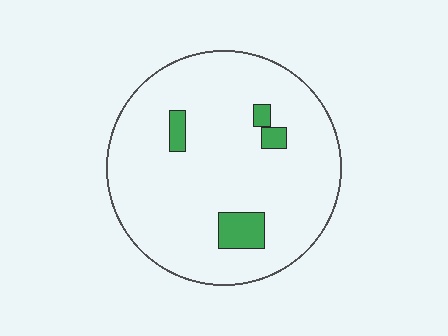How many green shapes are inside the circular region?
4.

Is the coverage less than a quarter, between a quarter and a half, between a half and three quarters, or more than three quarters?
Less than a quarter.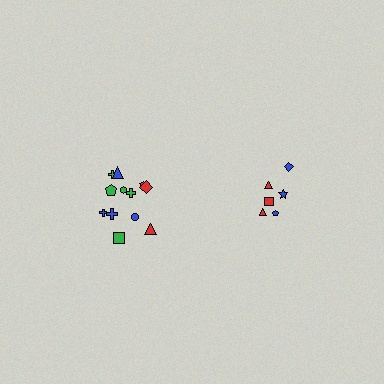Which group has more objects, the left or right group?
The left group.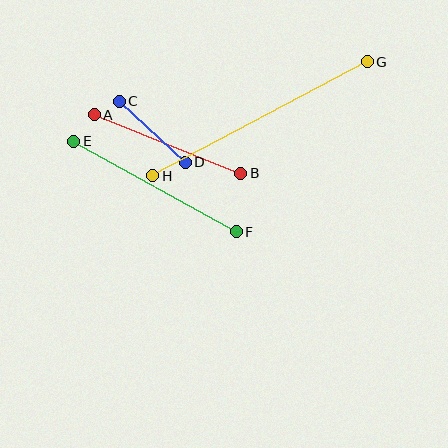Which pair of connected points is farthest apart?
Points G and H are farthest apart.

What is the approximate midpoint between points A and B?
The midpoint is at approximately (168, 144) pixels.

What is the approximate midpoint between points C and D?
The midpoint is at approximately (152, 132) pixels.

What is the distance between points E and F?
The distance is approximately 186 pixels.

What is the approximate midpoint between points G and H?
The midpoint is at approximately (260, 119) pixels.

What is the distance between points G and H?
The distance is approximately 243 pixels.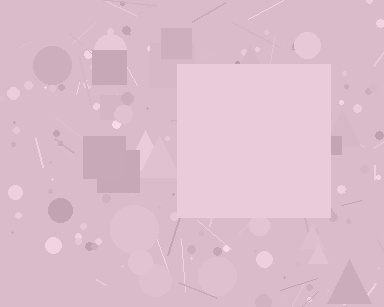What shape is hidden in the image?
A square is hidden in the image.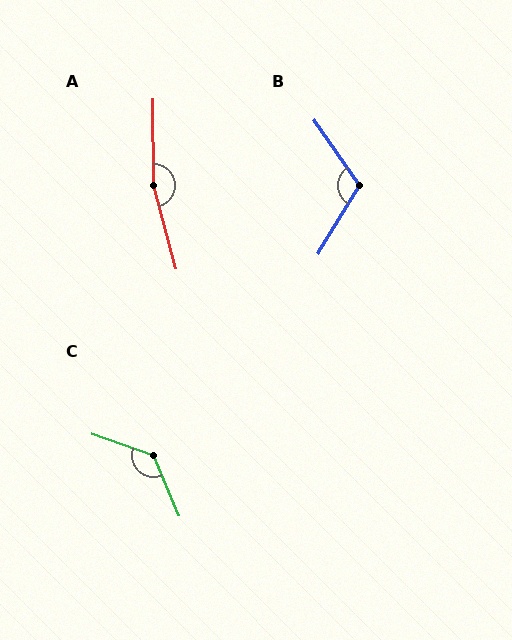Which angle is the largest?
A, at approximately 165 degrees.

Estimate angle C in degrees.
Approximately 132 degrees.